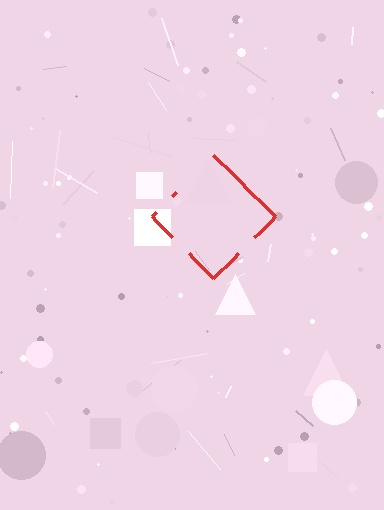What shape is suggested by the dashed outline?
The dashed outline suggests a diamond.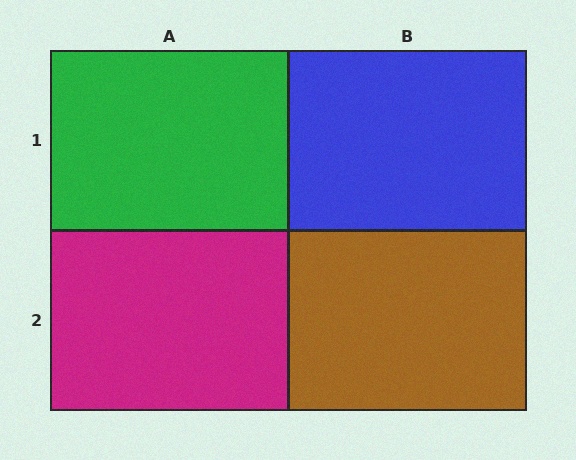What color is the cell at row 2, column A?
Magenta.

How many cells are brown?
1 cell is brown.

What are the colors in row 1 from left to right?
Green, blue.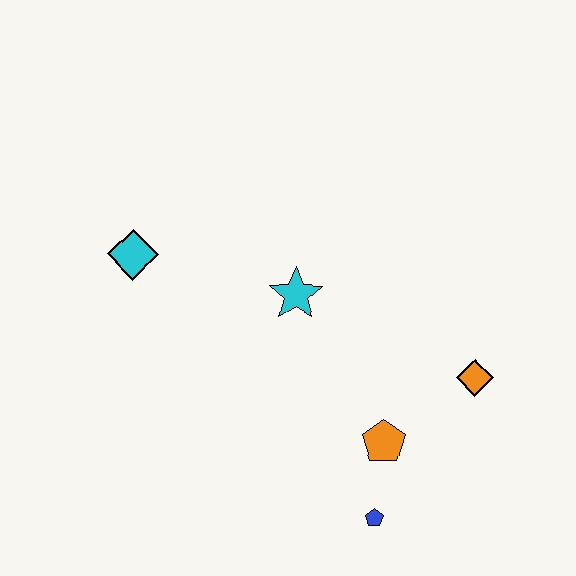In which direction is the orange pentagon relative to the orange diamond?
The orange pentagon is to the left of the orange diamond.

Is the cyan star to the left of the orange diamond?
Yes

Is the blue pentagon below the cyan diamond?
Yes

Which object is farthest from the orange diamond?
The cyan diamond is farthest from the orange diamond.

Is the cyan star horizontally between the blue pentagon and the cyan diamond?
Yes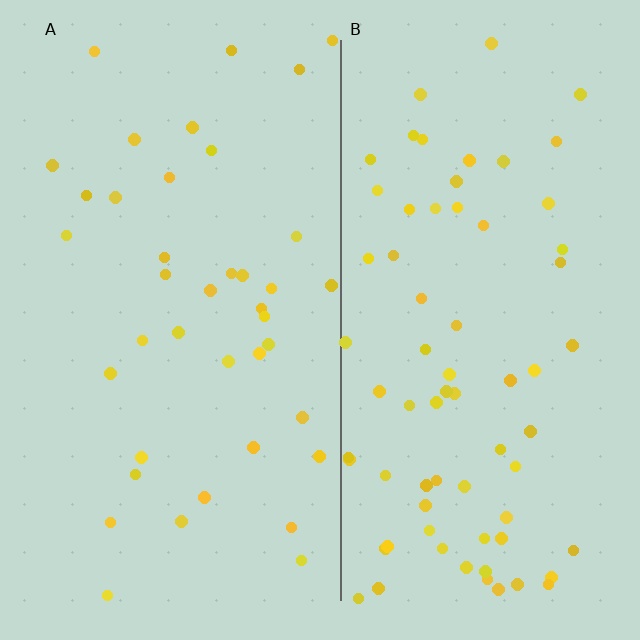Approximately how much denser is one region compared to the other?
Approximately 1.8× — region B over region A.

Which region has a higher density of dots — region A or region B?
B (the right).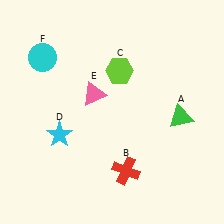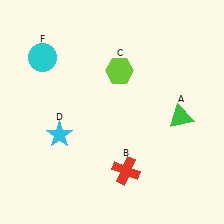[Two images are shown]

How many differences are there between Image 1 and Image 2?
There is 1 difference between the two images.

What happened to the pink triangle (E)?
The pink triangle (E) was removed in Image 2. It was in the top-left area of Image 1.